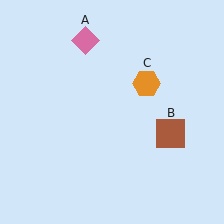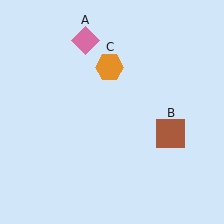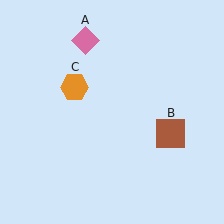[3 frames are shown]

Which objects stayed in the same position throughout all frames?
Pink diamond (object A) and brown square (object B) remained stationary.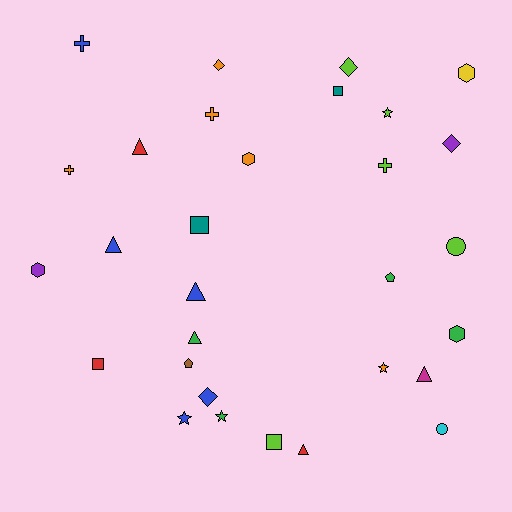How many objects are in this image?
There are 30 objects.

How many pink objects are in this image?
There are no pink objects.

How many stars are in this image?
There are 4 stars.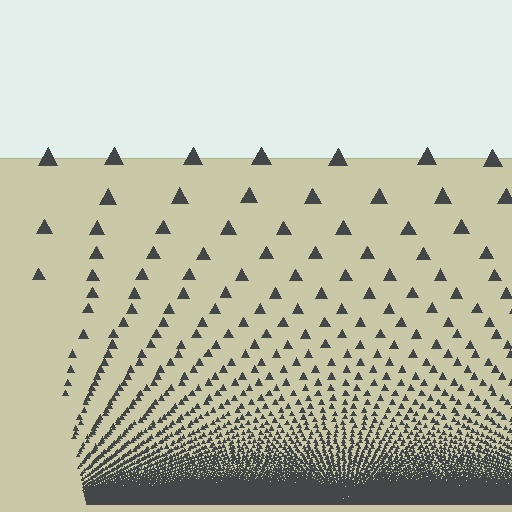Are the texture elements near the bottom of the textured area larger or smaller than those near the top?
Smaller. The gradient is inverted — elements near the bottom are smaller and denser.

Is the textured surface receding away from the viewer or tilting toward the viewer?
The surface appears to tilt toward the viewer. Texture elements get larger and sparser toward the top.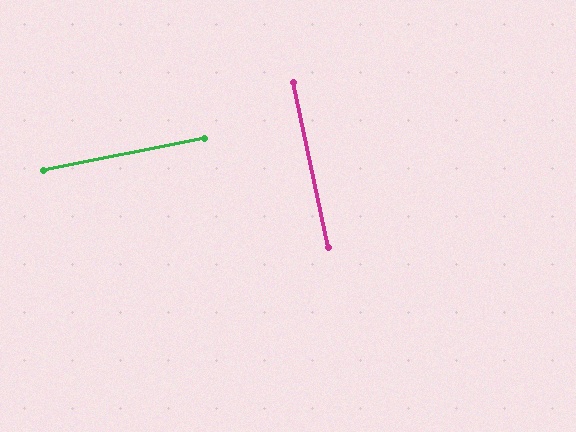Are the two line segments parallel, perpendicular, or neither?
Perpendicular — they meet at approximately 89°.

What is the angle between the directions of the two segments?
Approximately 89 degrees.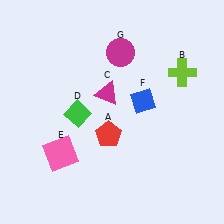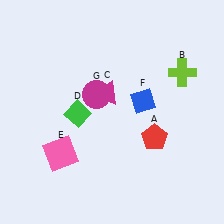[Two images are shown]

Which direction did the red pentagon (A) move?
The red pentagon (A) moved right.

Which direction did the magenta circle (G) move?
The magenta circle (G) moved down.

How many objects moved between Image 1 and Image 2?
2 objects moved between the two images.